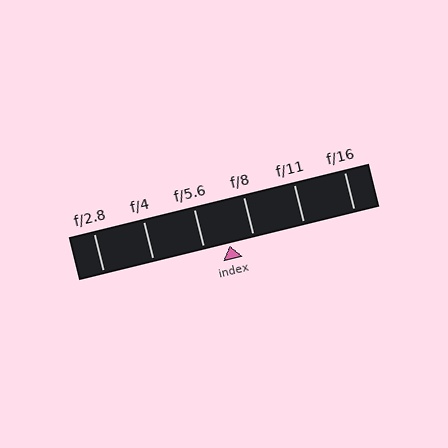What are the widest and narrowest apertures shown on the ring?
The widest aperture shown is f/2.8 and the narrowest is f/16.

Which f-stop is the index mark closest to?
The index mark is closest to f/8.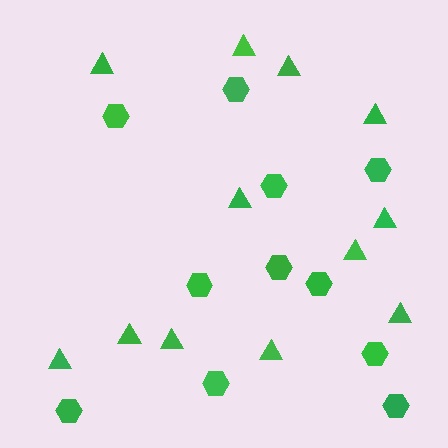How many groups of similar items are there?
There are 2 groups: one group of hexagons (11) and one group of triangles (12).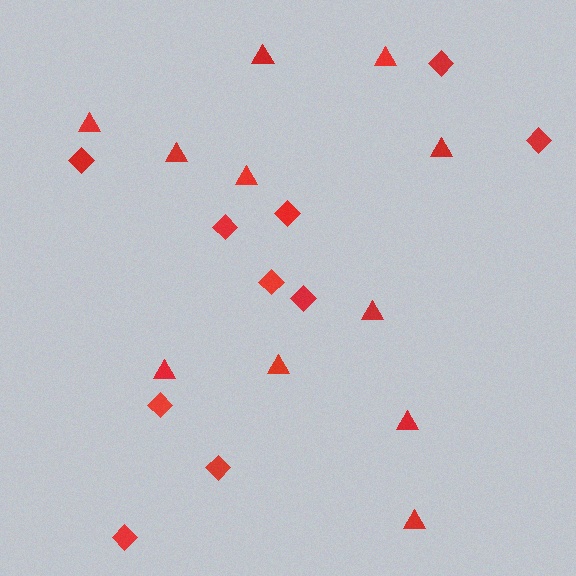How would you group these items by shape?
There are 2 groups: one group of diamonds (10) and one group of triangles (11).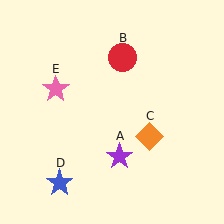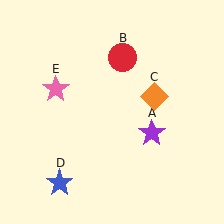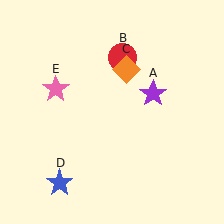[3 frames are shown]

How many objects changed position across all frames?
2 objects changed position: purple star (object A), orange diamond (object C).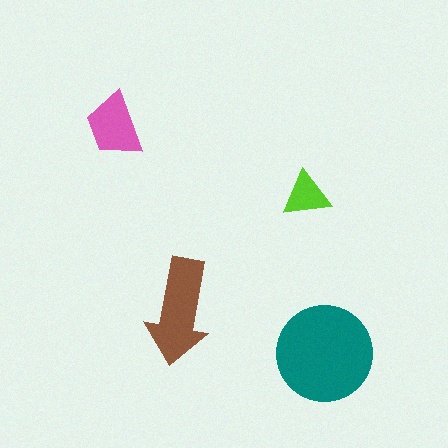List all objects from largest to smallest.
The teal circle, the brown arrow, the pink trapezoid, the lime triangle.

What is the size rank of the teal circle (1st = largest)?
1st.